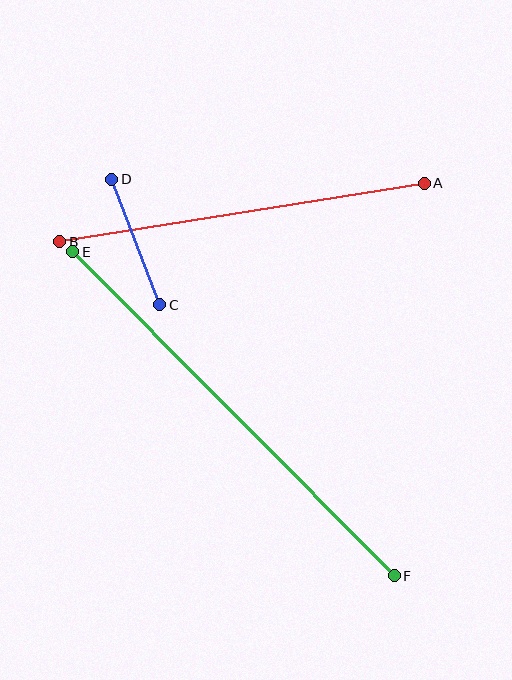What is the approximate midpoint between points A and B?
The midpoint is at approximately (242, 212) pixels.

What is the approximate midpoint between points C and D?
The midpoint is at approximately (136, 242) pixels.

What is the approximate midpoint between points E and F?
The midpoint is at approximately (233, 414) pixels.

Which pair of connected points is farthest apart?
Points E and F are farthest apart.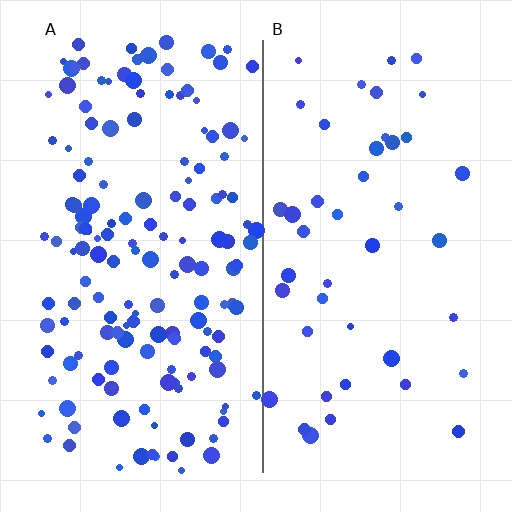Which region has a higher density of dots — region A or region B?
A (the left).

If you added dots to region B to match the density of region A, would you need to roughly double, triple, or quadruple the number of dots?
Approximately quadruple.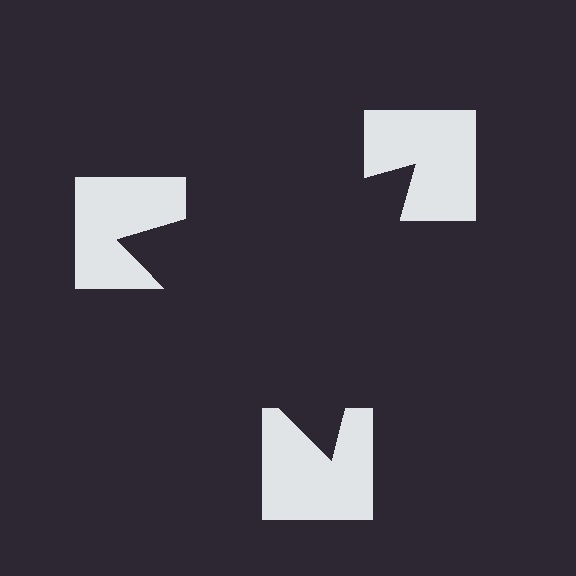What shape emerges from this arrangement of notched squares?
An illusory triangle — its edges are inferred from the aligned wedge cuts in the notched squares, not physically drawn.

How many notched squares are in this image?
There are 3 — one at each vertex of the illusory triangle.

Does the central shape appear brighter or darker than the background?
It typically appears slightly darker than the background, even though no actual brightness change is drawn.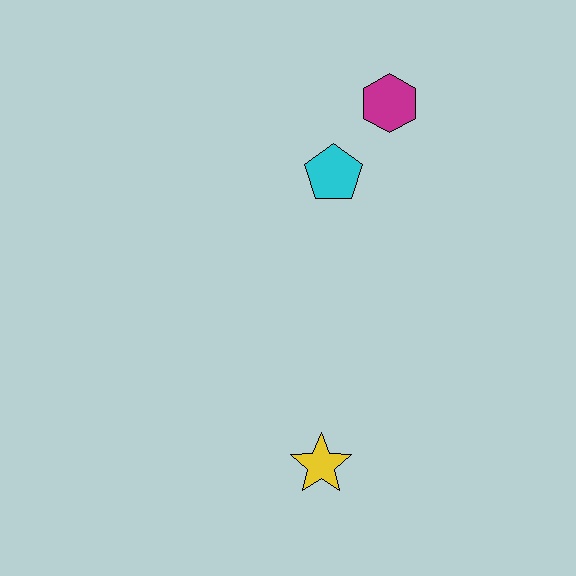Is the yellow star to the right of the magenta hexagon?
No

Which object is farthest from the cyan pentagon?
The yellow star is farthest from the cyan pentagon.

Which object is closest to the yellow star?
The cyan pentagon is closest to the yellow star.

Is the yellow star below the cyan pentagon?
Yes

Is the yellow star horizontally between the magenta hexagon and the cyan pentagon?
No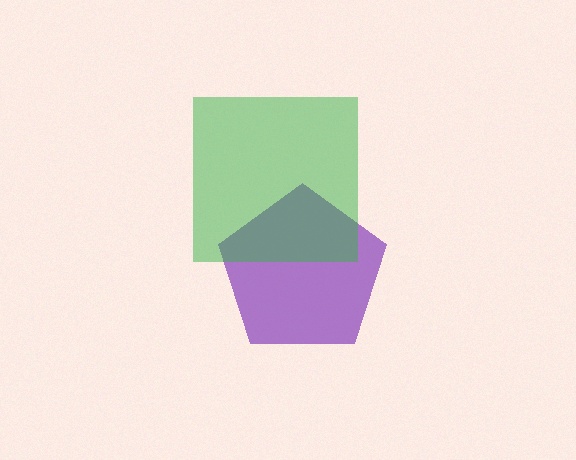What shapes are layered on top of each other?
The layered shapes are: a purple pentagon, a green square.